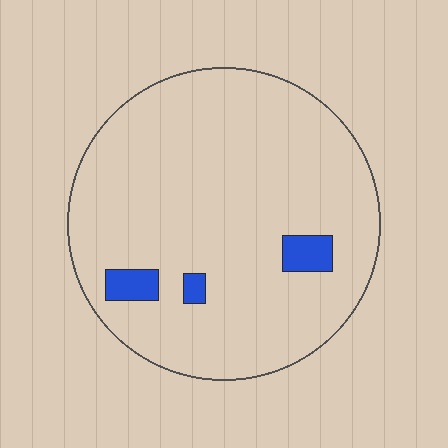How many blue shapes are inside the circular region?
3.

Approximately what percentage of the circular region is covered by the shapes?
Approximately 5%.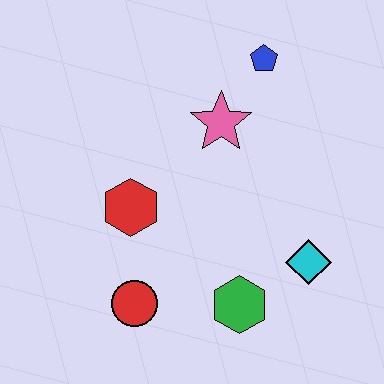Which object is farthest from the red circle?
The blue pentagon is farthest from the red circle.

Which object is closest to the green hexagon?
The cyan diamond is closest to the green hexagon.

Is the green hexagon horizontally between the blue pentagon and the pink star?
Yes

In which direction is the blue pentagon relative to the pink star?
The blue pentagon is above the pink star.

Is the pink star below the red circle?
No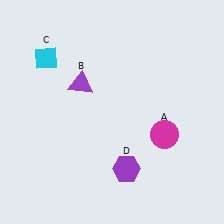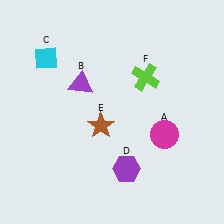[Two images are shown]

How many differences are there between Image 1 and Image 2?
There are 2 differences between the two images.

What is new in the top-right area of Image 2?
A lime cross (F) was added in the top-right area of Image 2.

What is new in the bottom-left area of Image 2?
A brown star (E) was added in the bottom-left area of Image 2.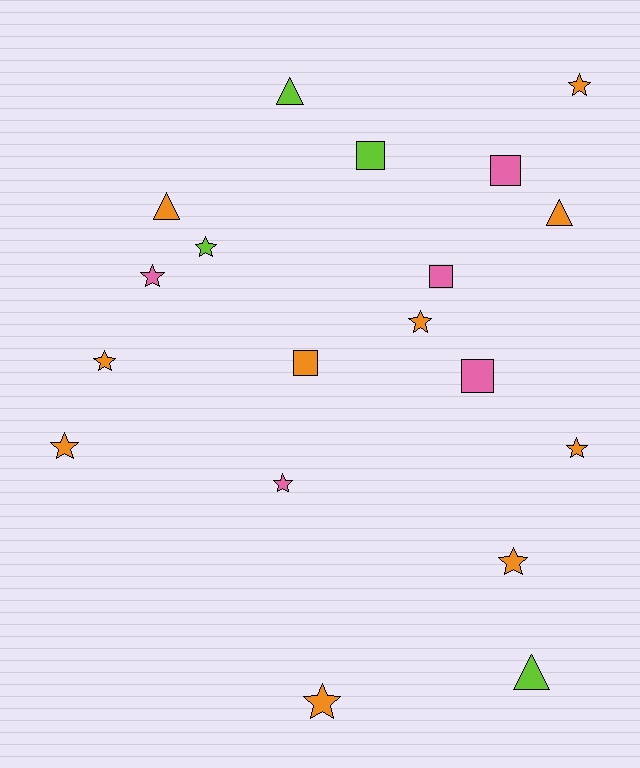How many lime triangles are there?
There are 2 lime triangles.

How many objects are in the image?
There are 19 objects.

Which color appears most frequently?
Orange, with 10 objects.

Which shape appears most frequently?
Star, with 10 objects.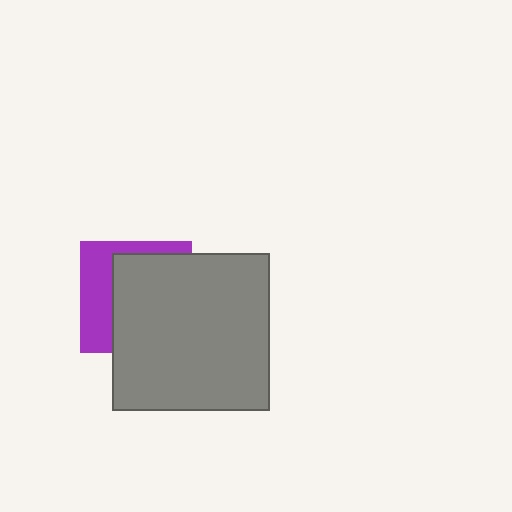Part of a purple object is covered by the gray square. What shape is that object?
It is a square.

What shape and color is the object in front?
The object in front is a gray square.